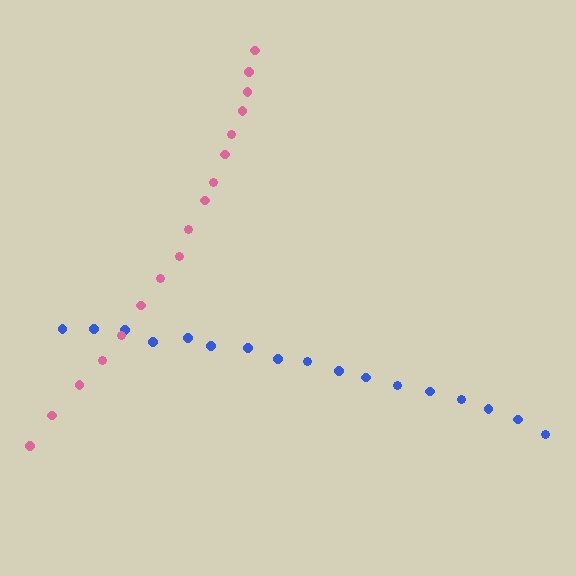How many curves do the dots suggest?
There are 2 distinct paths.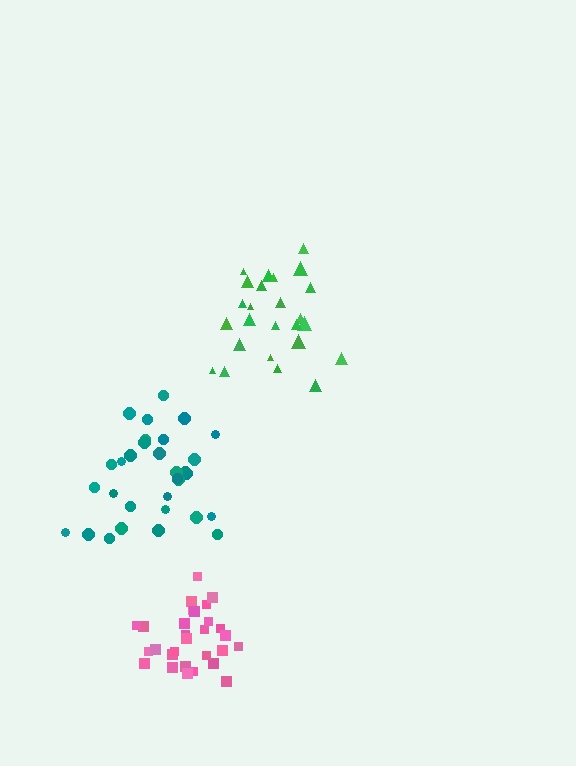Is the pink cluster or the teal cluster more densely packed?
Pink.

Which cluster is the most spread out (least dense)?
Teal.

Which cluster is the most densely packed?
Pink.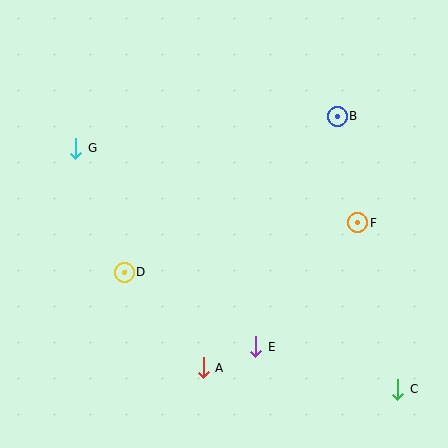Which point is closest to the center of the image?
Point D at (124, 272) is closest to the center.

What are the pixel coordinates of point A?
Point A is at (203, 368).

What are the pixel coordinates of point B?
Point B is at (337, 116).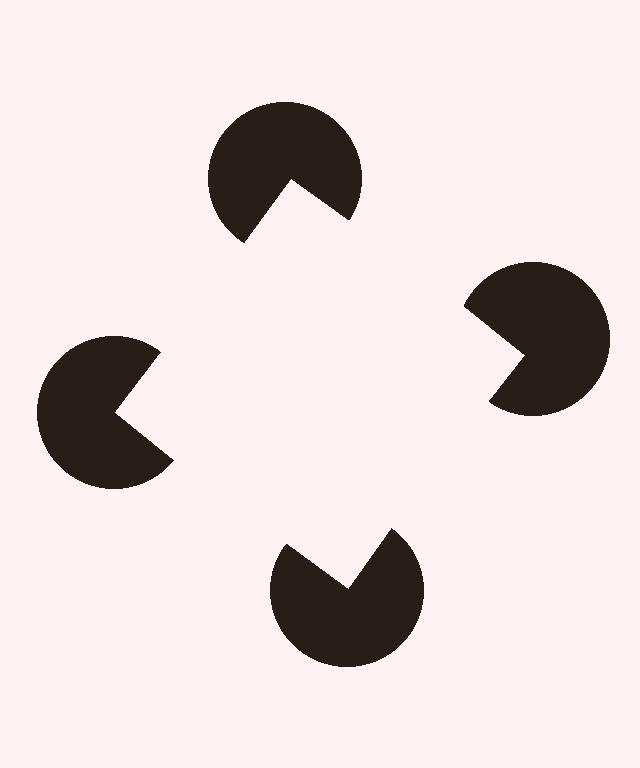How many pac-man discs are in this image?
There are 4 — one at each vertex of the illusory square.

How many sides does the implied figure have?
4 sides.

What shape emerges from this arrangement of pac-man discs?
An illusory square — its edges are inferred from the aligned wedge cuts in the pac-man discs, not physically drawn.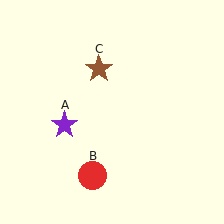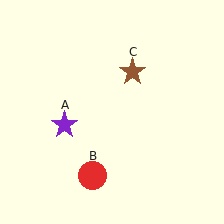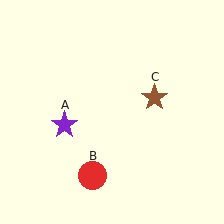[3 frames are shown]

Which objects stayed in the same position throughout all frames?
Purple star (object A) and red circle (object B) remained stationary.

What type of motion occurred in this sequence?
The brown star (object C) rotated clockwise around the center of the scene.